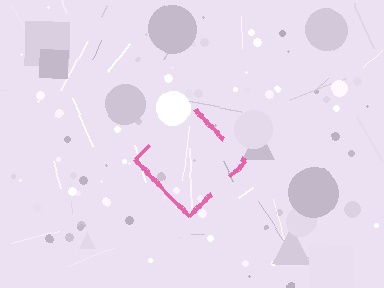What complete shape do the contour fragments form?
The contour fragments form a diamond.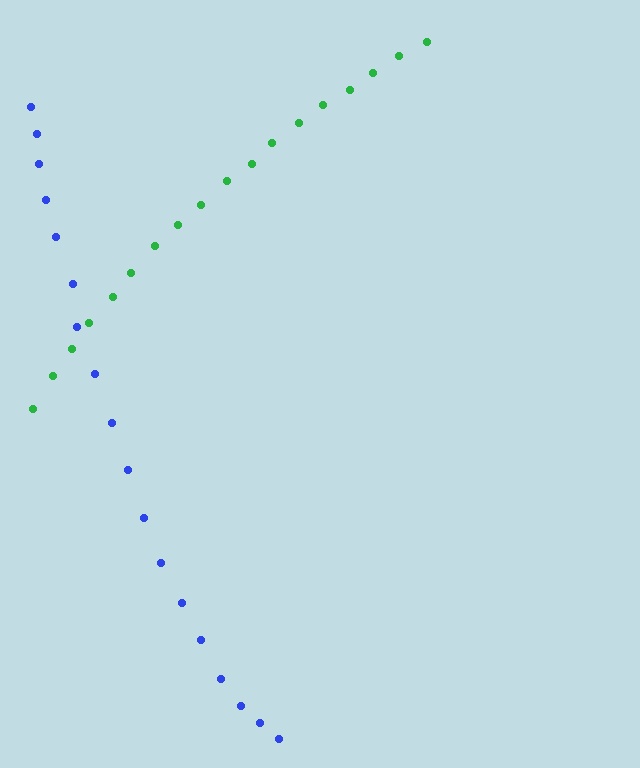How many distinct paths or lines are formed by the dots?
There are 2 distinct paths.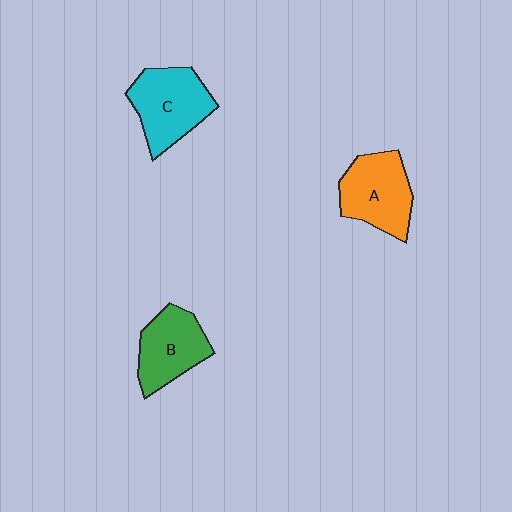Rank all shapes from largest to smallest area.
From largest to smallest: C (cyan), A (orange), B (green).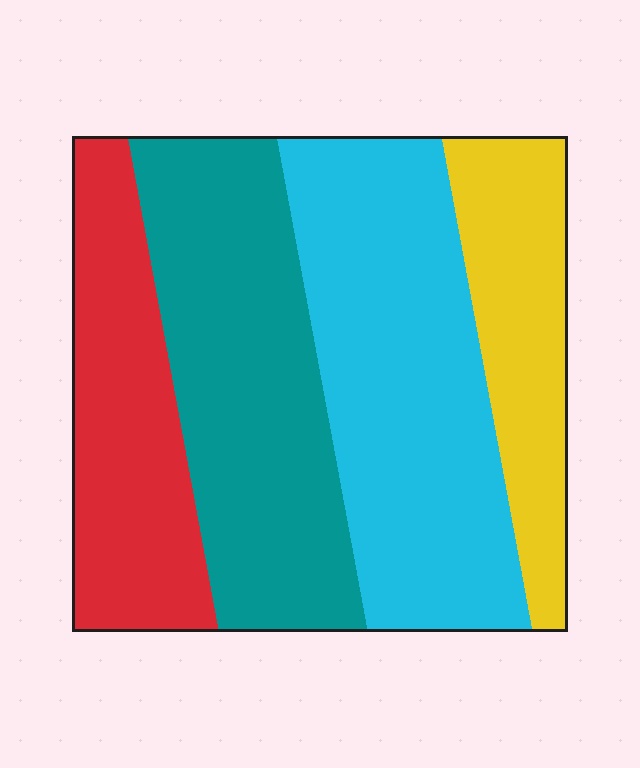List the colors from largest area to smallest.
From largest to smallest: cyan, teal, red, yellow.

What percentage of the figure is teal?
Teal covers about 30% of the figure.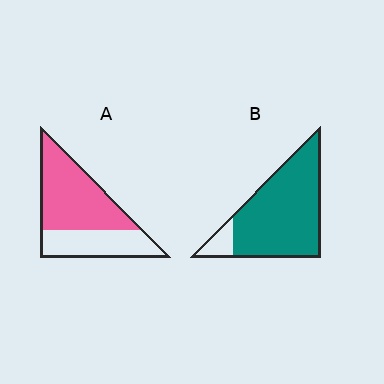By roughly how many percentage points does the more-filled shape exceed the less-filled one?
By roughly 25 percentage points (B over A).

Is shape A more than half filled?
Yes.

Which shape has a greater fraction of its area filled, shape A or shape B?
Shape B.